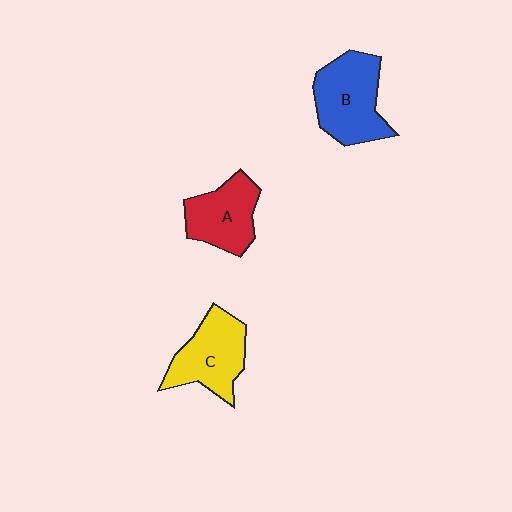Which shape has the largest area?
Shape B (blue).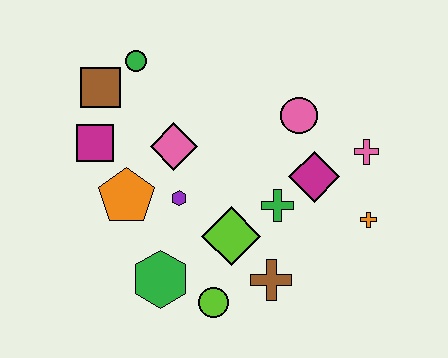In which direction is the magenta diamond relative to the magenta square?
The magenta diamond is to the right of the magenta square.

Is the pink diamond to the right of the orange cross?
No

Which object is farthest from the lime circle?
The green circle is farthest from the lime circle.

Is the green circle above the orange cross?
Yes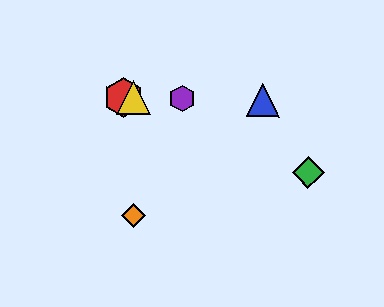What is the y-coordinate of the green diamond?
The green diamond is at y≈172.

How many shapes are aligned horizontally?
4 shapes (the red hexagon, the blue triangle, the yellow triangle, the purple hexagon) are aligned horizontally.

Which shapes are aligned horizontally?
The red hexagon, the blue triangle, the yellow triangle, the purple hexagon are aligned horizontally.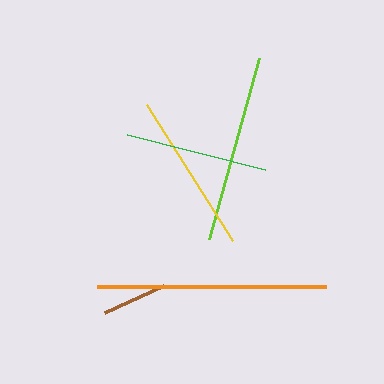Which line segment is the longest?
The orange line is the longest at approximately 229 pixels.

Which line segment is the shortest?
The brown line is the shortest at approximately 65 pixels.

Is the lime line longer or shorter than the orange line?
The orange line is longer than the lime line.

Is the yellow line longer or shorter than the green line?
The yellow line is longer than the green line.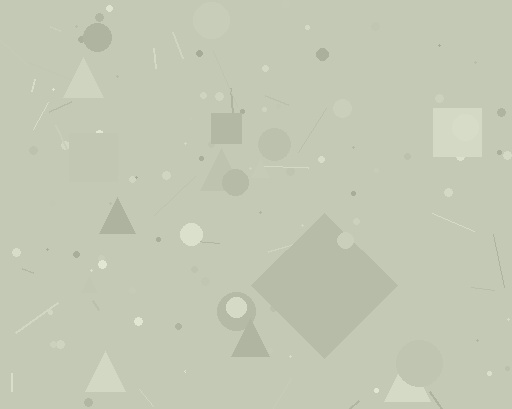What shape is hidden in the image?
A diamond is hidden in the image.